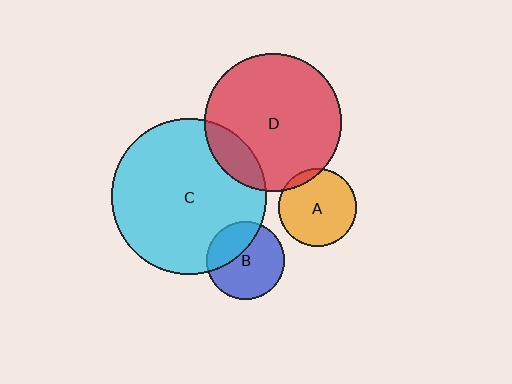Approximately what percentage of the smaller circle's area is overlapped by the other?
Approximately 15%.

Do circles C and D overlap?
Yes.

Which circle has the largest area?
Circle C (cyan).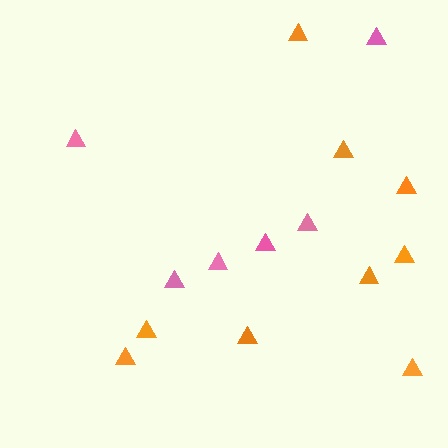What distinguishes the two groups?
There are 2 groups: one group of orange triangles (9) and one group of pink triangles (6).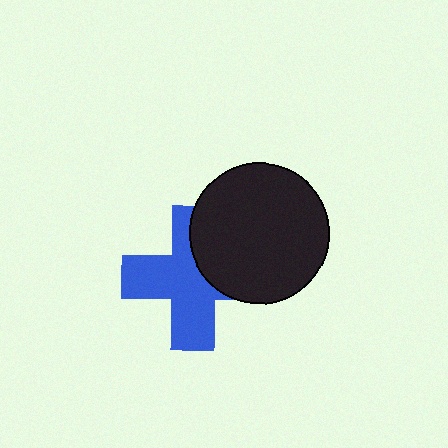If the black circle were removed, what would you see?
You would see the complete blue cross.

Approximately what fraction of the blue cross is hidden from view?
Roughly 36% of the blue cross is hidden behind the black circle.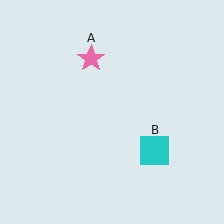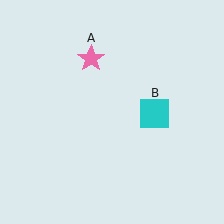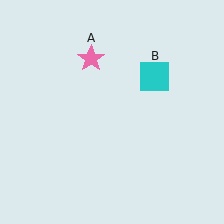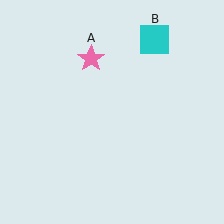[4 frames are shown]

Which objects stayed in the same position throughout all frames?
Pink star (object A) remained stationary.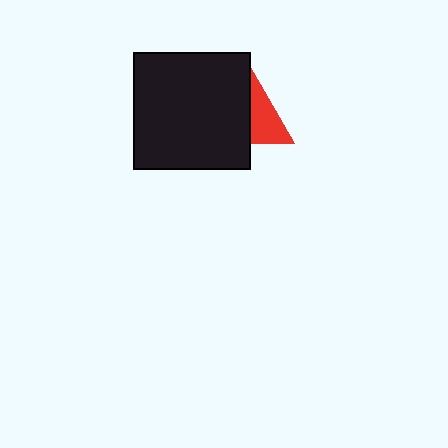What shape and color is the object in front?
The object in front is a black square.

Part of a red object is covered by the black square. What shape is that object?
It is a triangle.